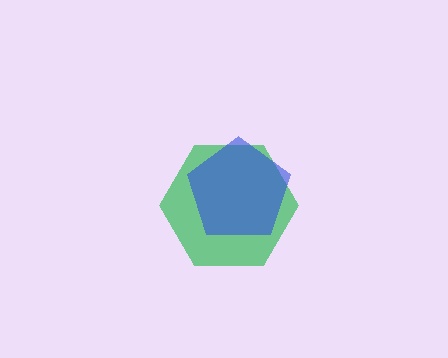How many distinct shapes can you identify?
There are 2 distinct shapes: a green hexagon, a blue pentagon.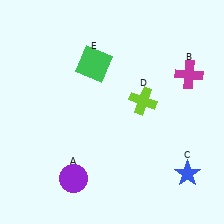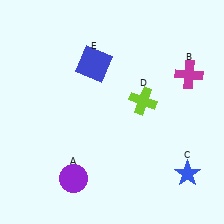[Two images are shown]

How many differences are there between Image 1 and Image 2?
There is 1 difference between the two images.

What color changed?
The square (E) changed from green in Image 1 to blue in Image 2.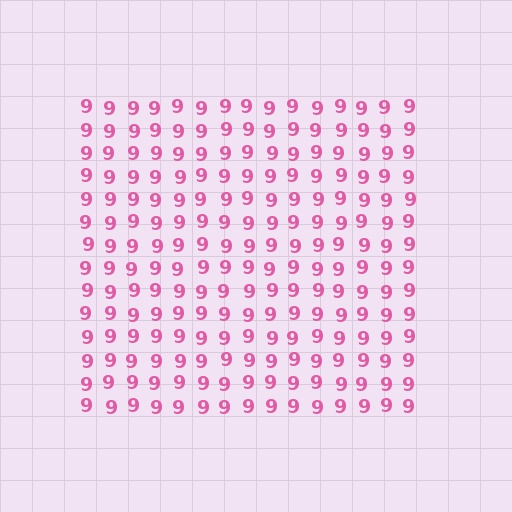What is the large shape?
The large shape is a square.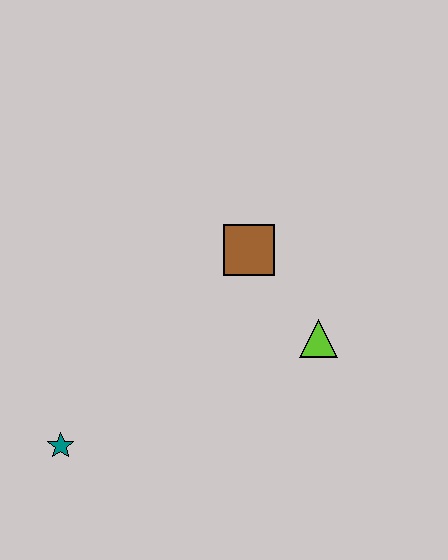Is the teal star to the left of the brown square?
Yes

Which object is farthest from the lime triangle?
The teal star is farthest from the lime triangle.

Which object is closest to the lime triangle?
The brown square is closest to the lime triangle.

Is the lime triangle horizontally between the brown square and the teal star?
No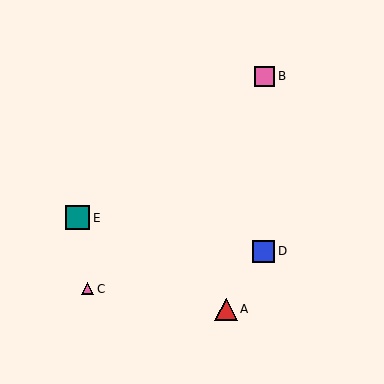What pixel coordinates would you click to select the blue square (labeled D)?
Click at (264, 251) to select the blue square D.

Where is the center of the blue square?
The center of the blue square is at (264, 251).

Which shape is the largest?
The teal square (labeled E) is the largest.